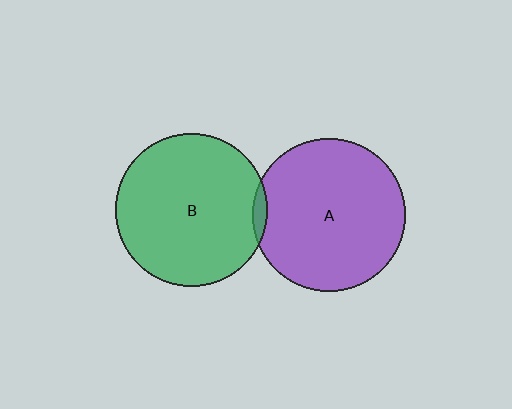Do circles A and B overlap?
Yes.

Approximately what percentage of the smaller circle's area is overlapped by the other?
Approximately 5%.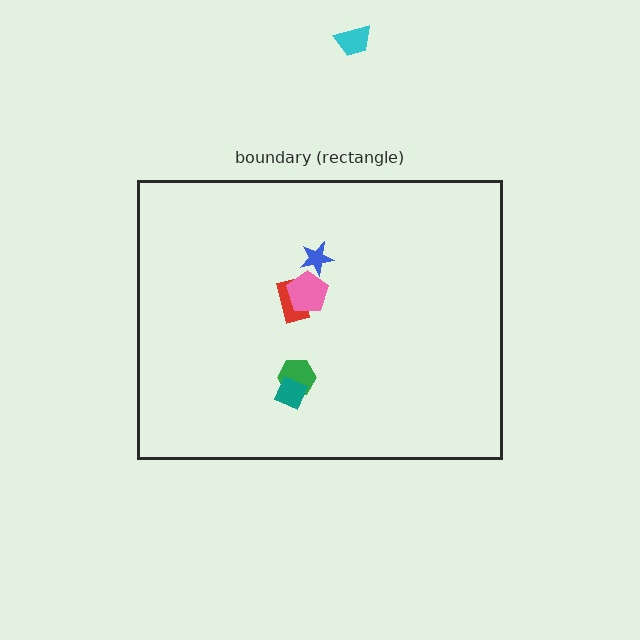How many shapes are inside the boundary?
5 inside, 1 outside.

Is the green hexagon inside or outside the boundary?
Inside.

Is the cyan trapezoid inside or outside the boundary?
Outside.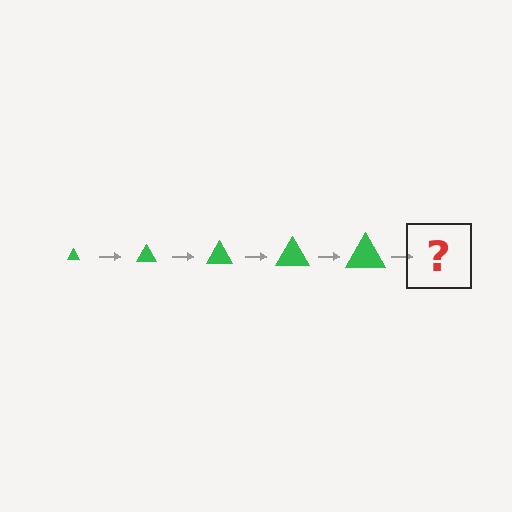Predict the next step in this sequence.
The next step is a green triangle, larger than the previous one.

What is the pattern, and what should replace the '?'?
The pattern is that the triangle gets progressively larger each step. The '?' should be a green triangle, larger than the previous one.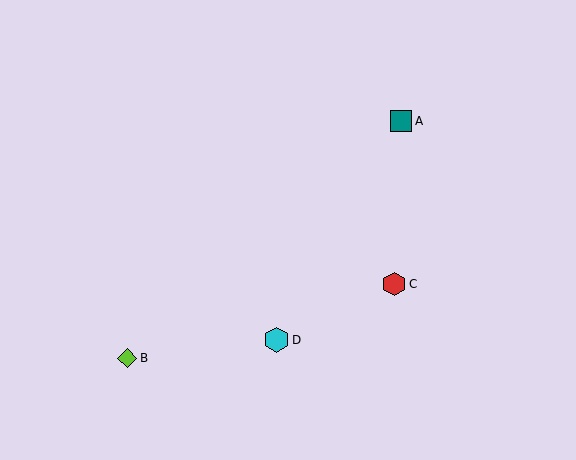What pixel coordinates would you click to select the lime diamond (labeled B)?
Click at (127, 358) to select the lime diamond B.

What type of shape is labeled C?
Shape C is a red hexagon.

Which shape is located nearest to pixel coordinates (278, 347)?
The cyan hexagon (labeled D) at (276, 340) is nearest to that location.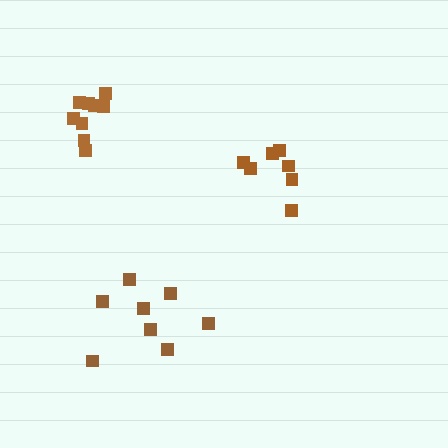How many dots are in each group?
Group 1: 7 dots, Group 2: 8 dots, Group 3: 9 dots (24 total).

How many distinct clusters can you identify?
There are 3 distinct clusters.